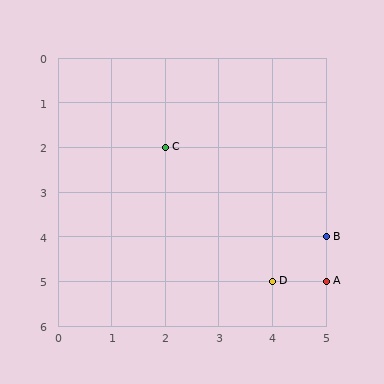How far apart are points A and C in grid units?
Points A and C are 3 columns and 3 rows apart (about 4.2 grid units diagonally).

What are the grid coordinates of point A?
Point A is at grid coordinates (5, 5).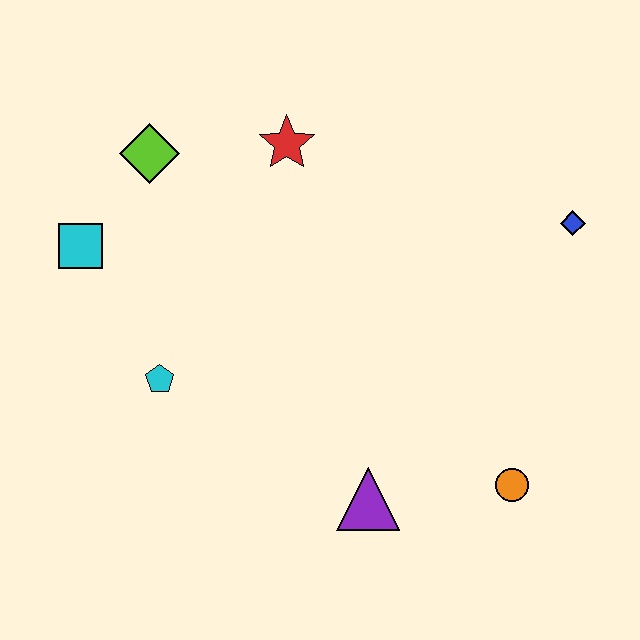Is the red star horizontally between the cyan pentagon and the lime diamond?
No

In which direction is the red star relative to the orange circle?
The red star is above the orange circle.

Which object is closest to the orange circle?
The purple triangle is closest to the orange circle.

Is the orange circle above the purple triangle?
Yes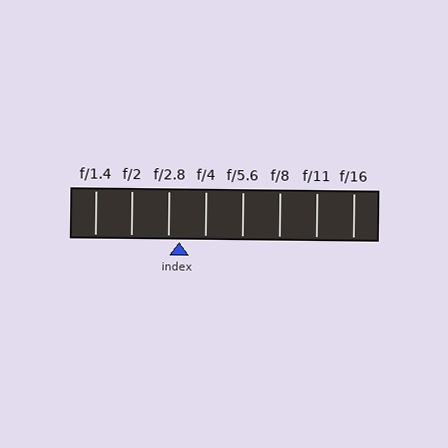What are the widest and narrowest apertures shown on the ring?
The widest aperture shown is f/1.4 and the narrowest is f/16.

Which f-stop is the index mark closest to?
The index mark is closest to f/2.8.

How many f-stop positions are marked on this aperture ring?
There are 8 f-stop positions marked.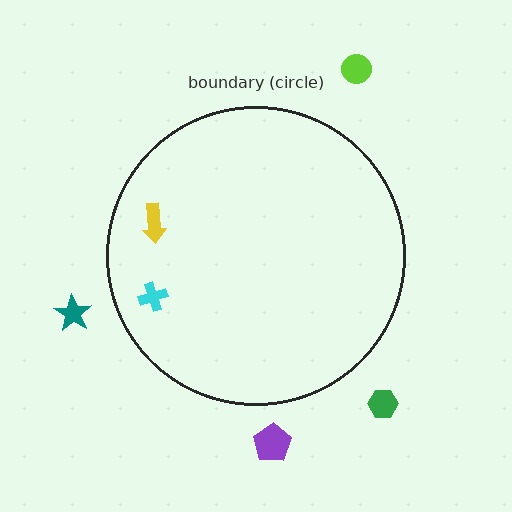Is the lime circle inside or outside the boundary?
Outside.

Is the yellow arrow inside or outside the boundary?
Inside.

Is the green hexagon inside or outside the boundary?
Outside.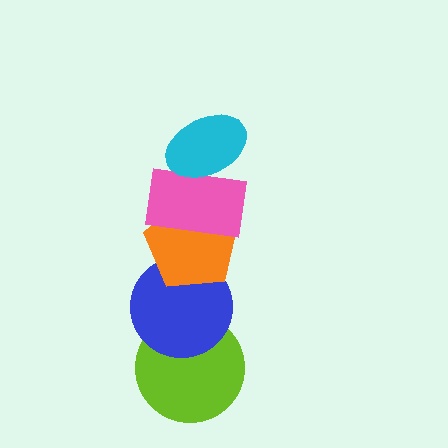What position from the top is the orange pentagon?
The orange pentagon is 3rd from the top.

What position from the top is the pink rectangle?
The pink rectangle is 2nd from the top.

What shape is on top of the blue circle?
The orange pentagon is on top of the blue circle.